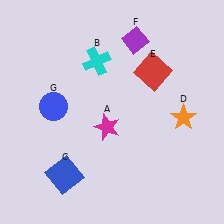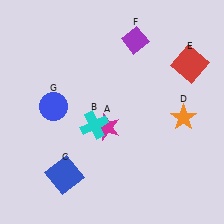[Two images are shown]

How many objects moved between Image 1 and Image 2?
2 objects moved between the two images.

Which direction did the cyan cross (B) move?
The cyan cross (B) moved down.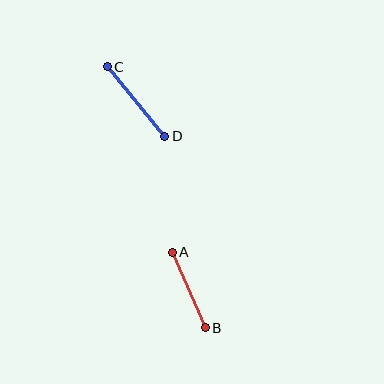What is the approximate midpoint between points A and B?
The midpoint is at approximately (189, 290) pixels.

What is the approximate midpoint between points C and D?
The midpoint is at approximately (136, 101) pixels.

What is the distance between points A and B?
The distance is approximately 83 pixels.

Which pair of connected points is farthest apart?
Points C and D are farthest apart.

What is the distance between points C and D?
The distance is approximately 90 pixels.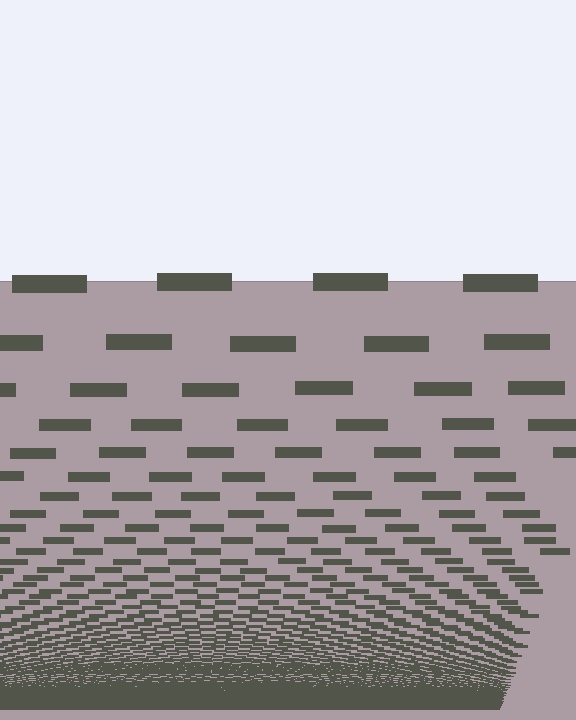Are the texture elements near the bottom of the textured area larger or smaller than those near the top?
Smaller. The gradient is inverted — elements near the bottom are smaller and denser.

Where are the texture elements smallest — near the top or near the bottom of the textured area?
Near the bottom.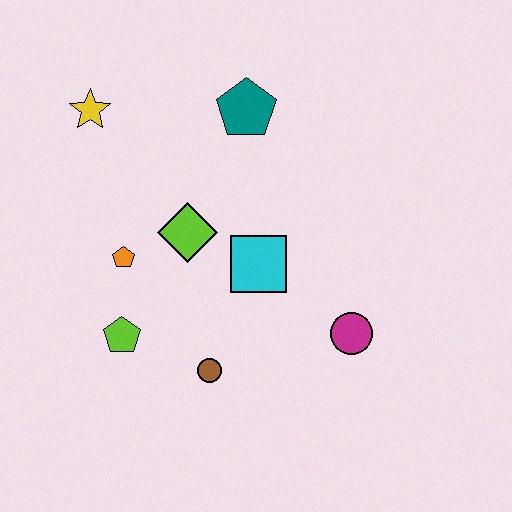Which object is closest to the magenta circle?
The cyan square is closest to the magenta circle.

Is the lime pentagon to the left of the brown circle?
Yes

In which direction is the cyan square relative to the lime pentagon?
The cyan square is to the right of the lime pentagon.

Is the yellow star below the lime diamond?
No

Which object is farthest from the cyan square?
The yellow star is farthest from the cyan square.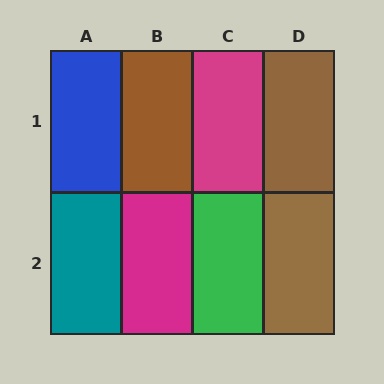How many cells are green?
1 cell is green.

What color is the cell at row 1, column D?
Brown.